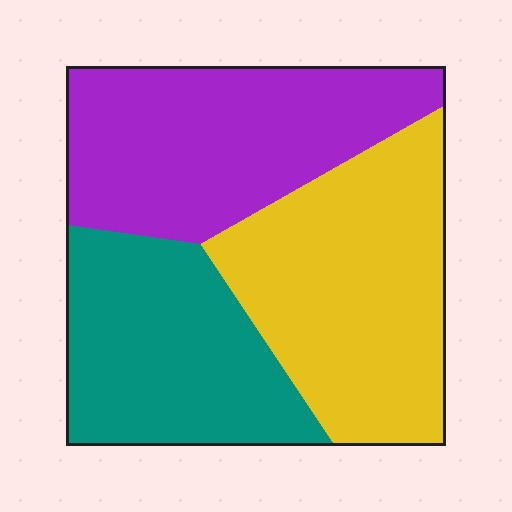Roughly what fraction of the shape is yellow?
Yellow takes up between a third and a half of the shape.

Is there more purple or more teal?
Purple.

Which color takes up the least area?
Teal, at roughly 30%.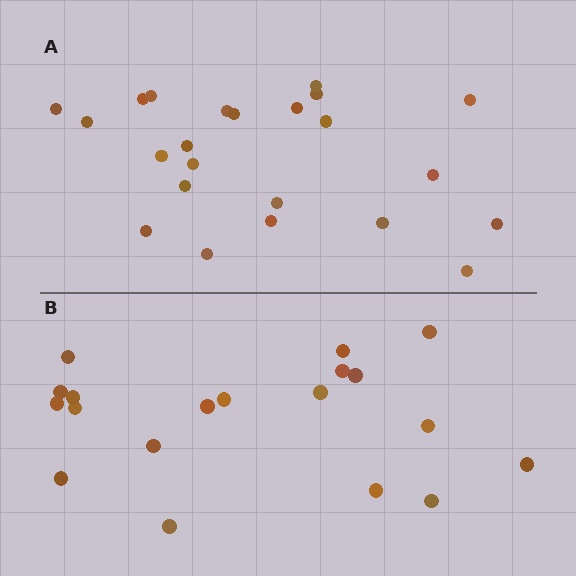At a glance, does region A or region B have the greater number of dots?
Region A (the top region) has more dots.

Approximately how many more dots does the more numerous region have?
Region A has about 4 more dots than region B.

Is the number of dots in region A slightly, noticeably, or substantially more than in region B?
Region A has only slightly more — the two regions are fairly close. The ratio is roughly 1.2 to 1.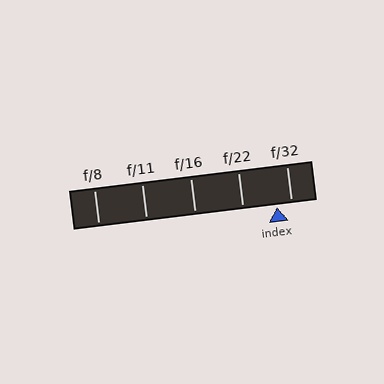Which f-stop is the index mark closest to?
The index mark is closest to f/32.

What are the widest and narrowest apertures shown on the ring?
The widest aperture shown is f/8 and the narrowest is f/32.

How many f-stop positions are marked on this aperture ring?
There are 5 f-stop positions marked.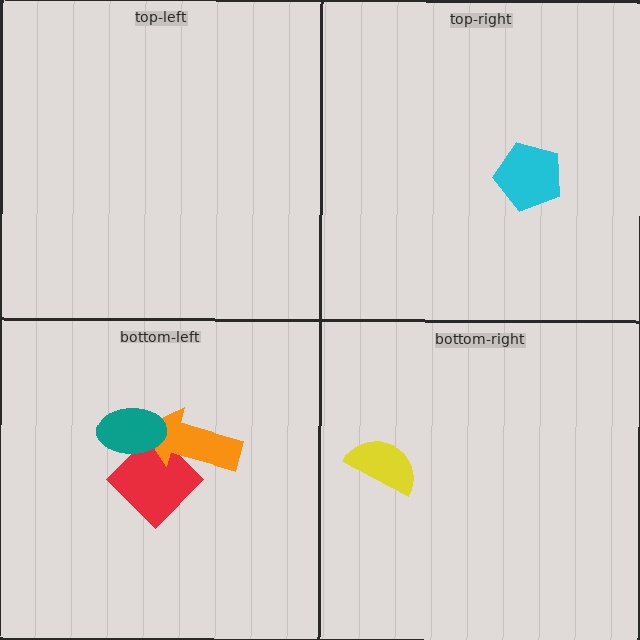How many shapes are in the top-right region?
1.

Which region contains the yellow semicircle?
The bottom-right region.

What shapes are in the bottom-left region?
The red diamond, the orange arrow, the teal ellipse.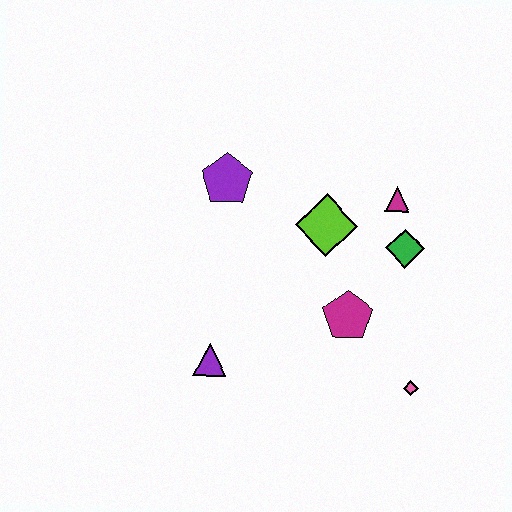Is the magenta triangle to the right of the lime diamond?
Yes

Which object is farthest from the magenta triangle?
The purple triangle is farthest from the magenta triangle.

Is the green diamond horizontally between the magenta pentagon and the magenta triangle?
No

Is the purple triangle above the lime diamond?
No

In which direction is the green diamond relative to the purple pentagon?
The green diamond is to the right of the purple pentagon.